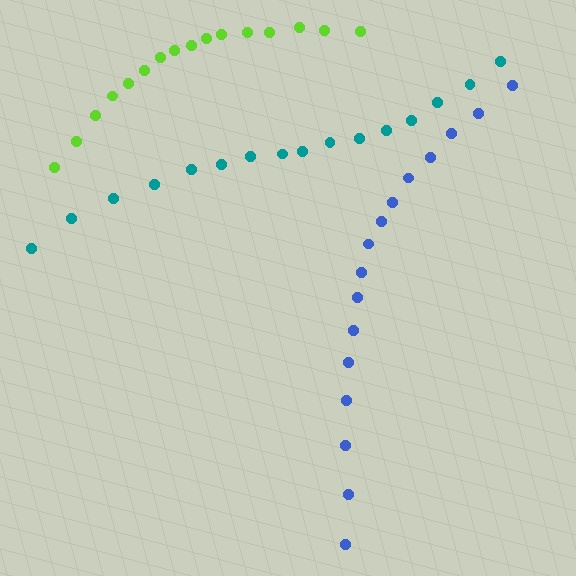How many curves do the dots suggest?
There are 3 distinct paths.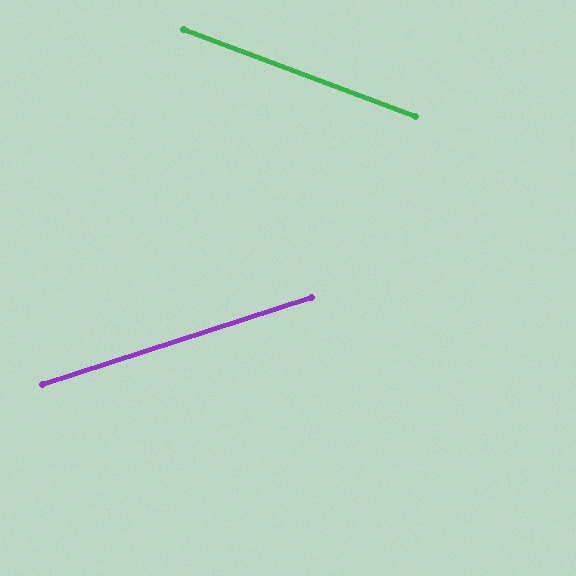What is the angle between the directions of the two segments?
Approximately 38 degrees.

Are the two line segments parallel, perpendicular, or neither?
Neither parallel nor perpendicular — they differ by about 38°.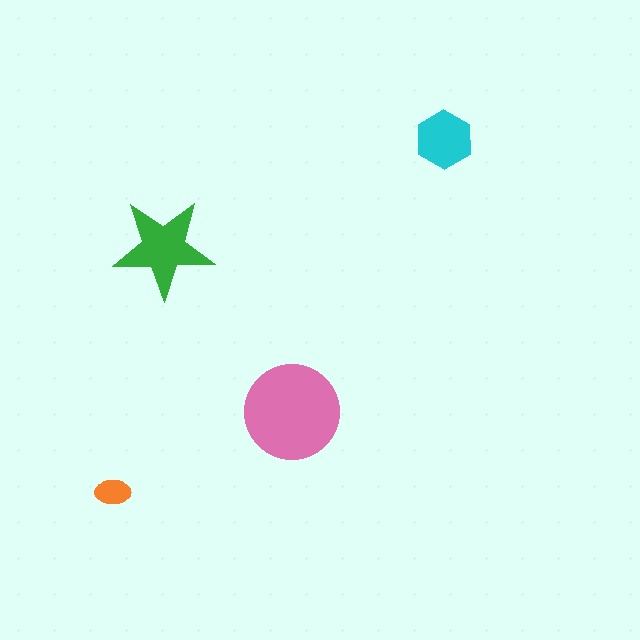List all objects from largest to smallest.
The pink circle, the green star, the cyan hexagon, the orange ellipse.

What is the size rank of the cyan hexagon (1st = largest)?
3rd.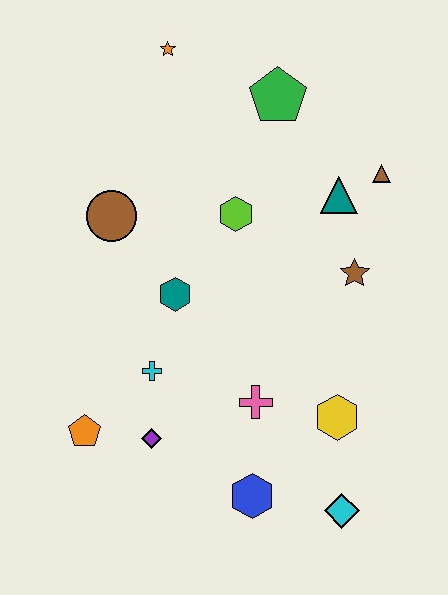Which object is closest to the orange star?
The green pentagon is closest to the orange star.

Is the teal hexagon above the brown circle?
No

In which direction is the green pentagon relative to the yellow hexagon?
The green pentagon is above the yellow hexagon.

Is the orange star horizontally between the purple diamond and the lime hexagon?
Yes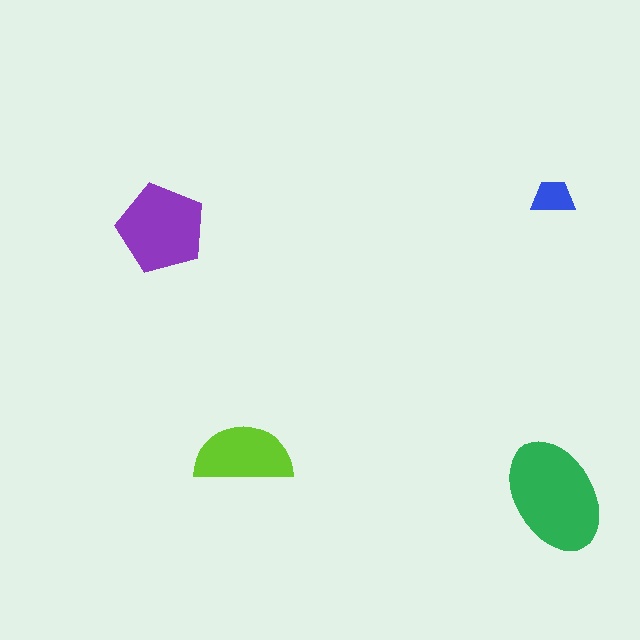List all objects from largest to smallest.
The green ellipse, the purple pentagon, the lime semicircle, the blue trapezoid.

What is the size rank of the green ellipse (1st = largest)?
1st.